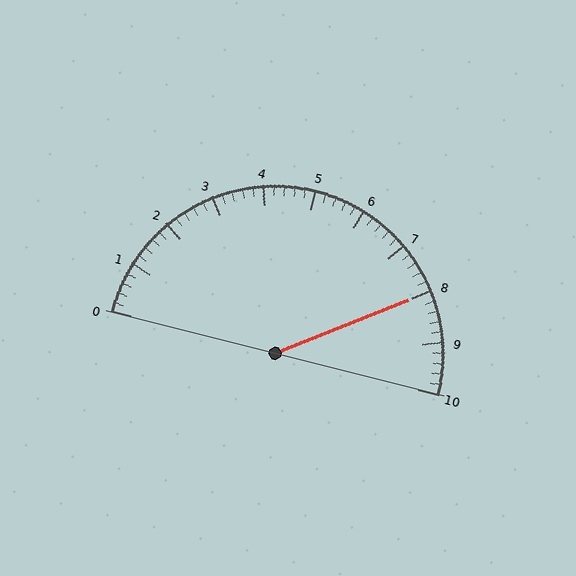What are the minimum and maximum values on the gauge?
The gauge ranges from 0 to 10.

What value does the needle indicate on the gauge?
The needle indicates approximately 8.0.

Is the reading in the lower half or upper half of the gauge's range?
The reading is in the upper half of the range (0 to 10).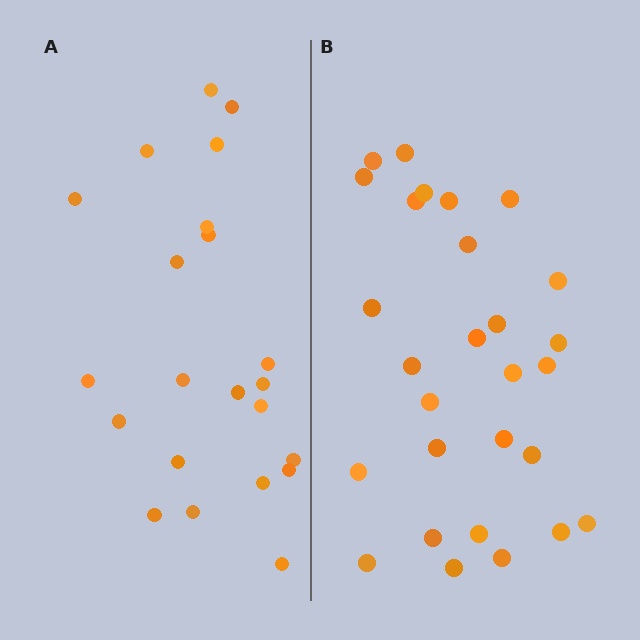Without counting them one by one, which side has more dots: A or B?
Region B (the right region) has more dots.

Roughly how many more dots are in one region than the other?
Region B has about 6 more dots than region A.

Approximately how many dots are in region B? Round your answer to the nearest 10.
About 30 dots. (The exact count is 28, which rounds to 30.)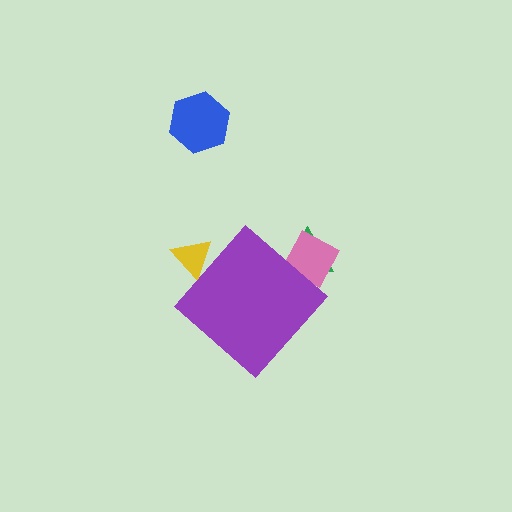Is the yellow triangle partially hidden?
Yes, the yellow triangle is partially hidden behind the purple diamond.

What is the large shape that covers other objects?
A purple diamond.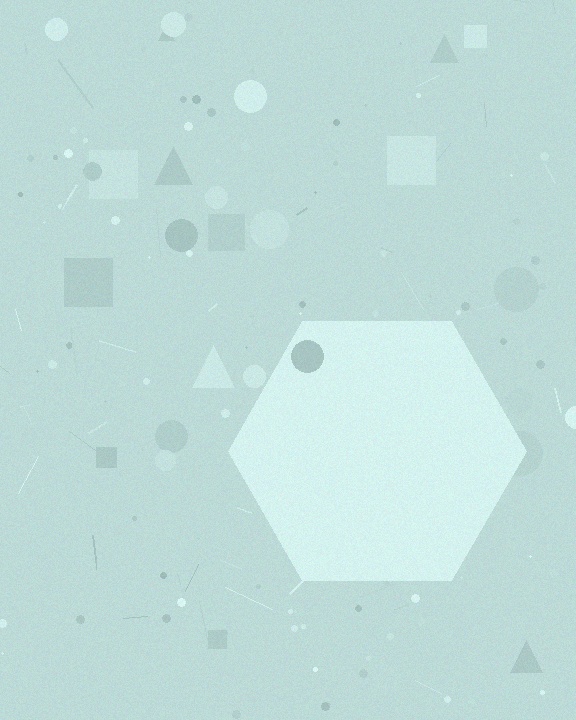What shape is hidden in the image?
A hexagon is hidden in the image.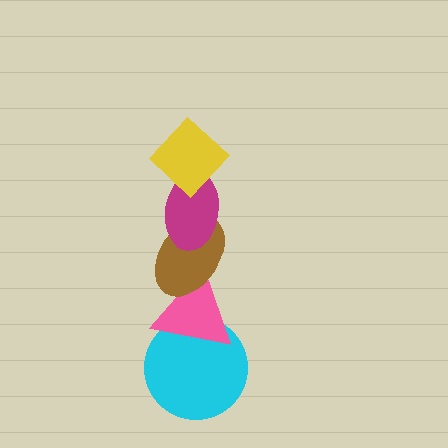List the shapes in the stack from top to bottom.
From top to bottom: the yellow diamond, the magenta ellipse, the brown ellipse, the pink triangle, the cyan circle.